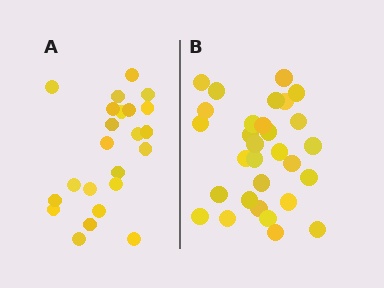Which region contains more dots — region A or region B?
Region B (the right region) has more dots.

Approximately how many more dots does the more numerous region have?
Region B has roughly 8 or so more dots than region A.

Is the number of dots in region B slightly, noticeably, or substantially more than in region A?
Region B has noticeably more, but not dramatically so. The ratio is roughly 1.3 to 1.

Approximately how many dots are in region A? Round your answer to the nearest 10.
About 20 dots. (The exact count is 23, which rounds to 20.)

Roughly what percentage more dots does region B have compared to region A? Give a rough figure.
About 30% more.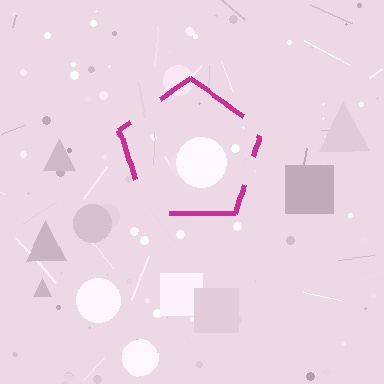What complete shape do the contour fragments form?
The contour fragments form a pentagon.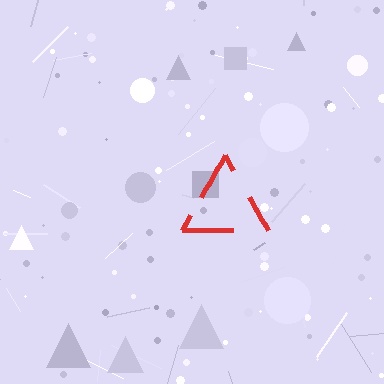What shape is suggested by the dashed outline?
The dashed outline suggests a triangle.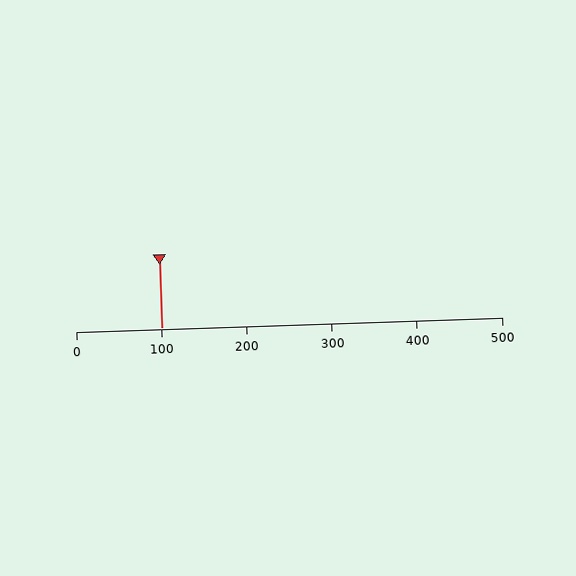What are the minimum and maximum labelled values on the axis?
The axis runs from 0 to 500.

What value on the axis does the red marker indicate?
The marker indicates approximately 100.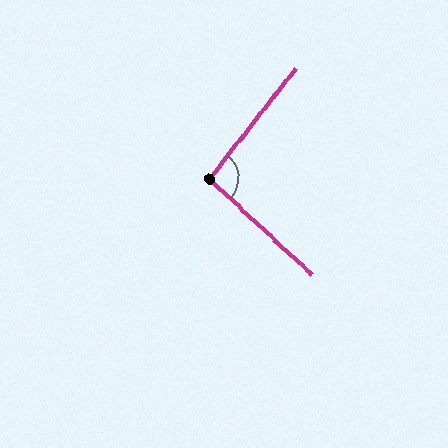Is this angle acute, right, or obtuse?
It is approximately a right angle.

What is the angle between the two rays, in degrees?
Approximately 95 degrees.